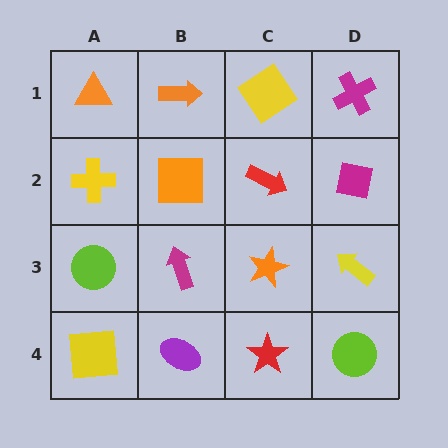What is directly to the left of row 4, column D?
A red star.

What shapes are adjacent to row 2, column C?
A yellow diamond (row 1, column C), an orange star (row 3, column C), an orange square (row 2, column B), a magenta square (row 2, column D).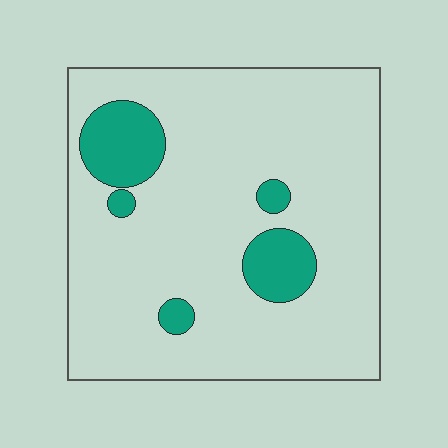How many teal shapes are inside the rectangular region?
5.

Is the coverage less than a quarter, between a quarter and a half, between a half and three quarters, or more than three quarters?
Less than a quarter.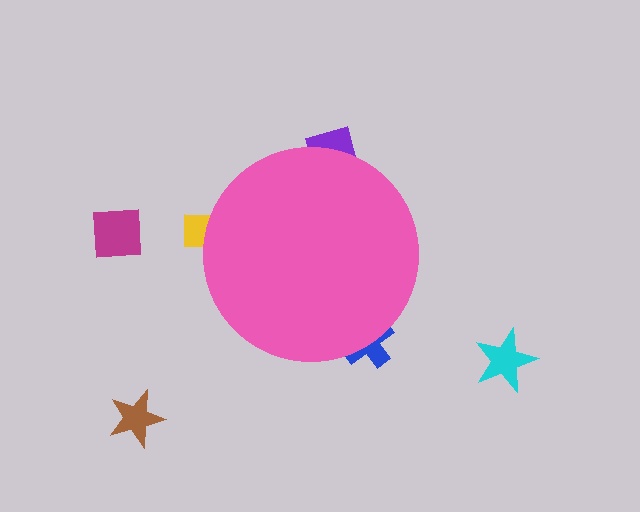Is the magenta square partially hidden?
No, the magenta square is fully visible.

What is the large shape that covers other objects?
A pink circle.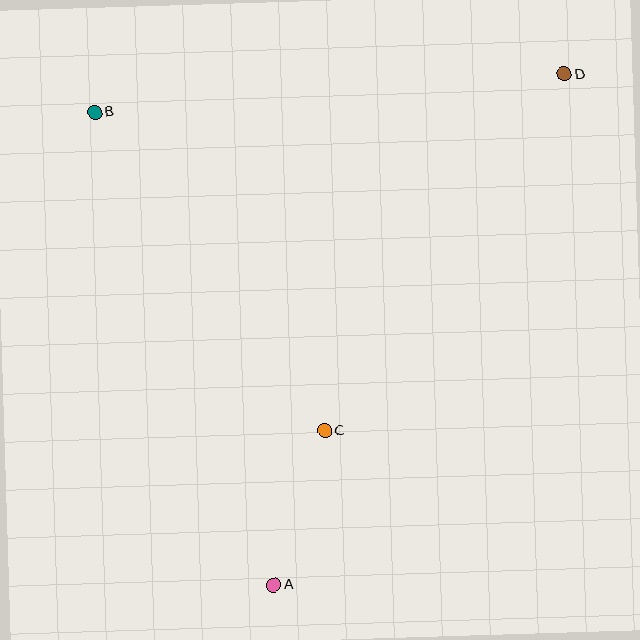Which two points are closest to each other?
Points A and C are closest to each other.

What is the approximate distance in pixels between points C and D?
The distance between C and D is approximately 430 pixels.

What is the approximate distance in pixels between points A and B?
The distance between A and B is approximately 505 pixels.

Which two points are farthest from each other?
Points A and D are farthest from each other.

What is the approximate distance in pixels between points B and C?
The distance between B and C is approximately 393 pixels.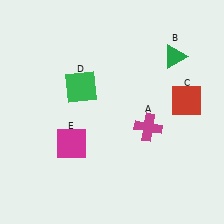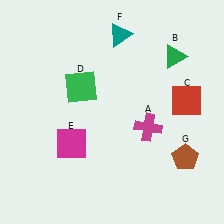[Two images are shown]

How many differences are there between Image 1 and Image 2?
There are 2 differences between the two images.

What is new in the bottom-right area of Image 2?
A brown pentagon (G) was added in the bottom-right area of Image 2.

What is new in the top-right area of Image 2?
A teal triangle (F) was added in the top-right area of Image 2.